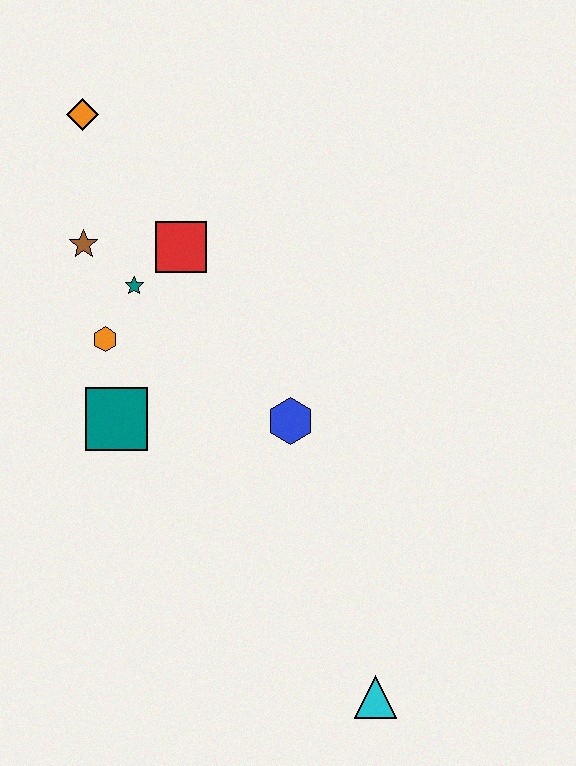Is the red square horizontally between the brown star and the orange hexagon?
No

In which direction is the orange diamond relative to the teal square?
The orange diamond is above the teal square.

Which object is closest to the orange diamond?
The brown star is closest to the orange diamond.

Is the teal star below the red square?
Yes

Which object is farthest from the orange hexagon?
The cyan triangle is farthest from the orange hexagon.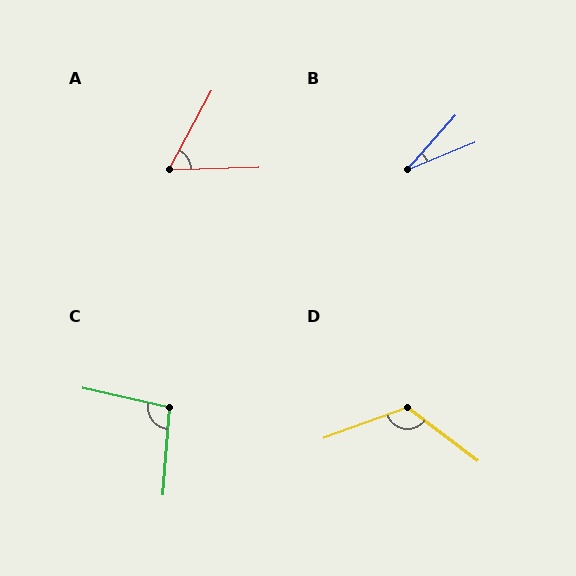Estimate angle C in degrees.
Approximately 98 degrees.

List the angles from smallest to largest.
B (26°), A (60°), C (98°), D (123°).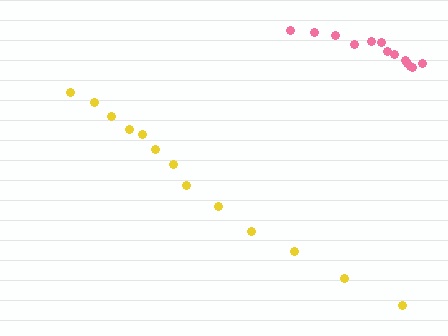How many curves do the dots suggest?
There are 2 distinct paths.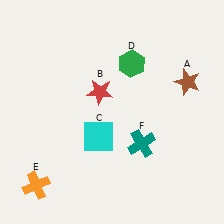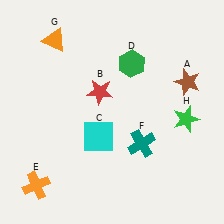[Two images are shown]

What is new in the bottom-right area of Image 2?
A green star (H) was added in the bottom-right area of Image 2.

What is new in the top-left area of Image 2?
An orange triangle (G) was added in the top-left area of Image 2.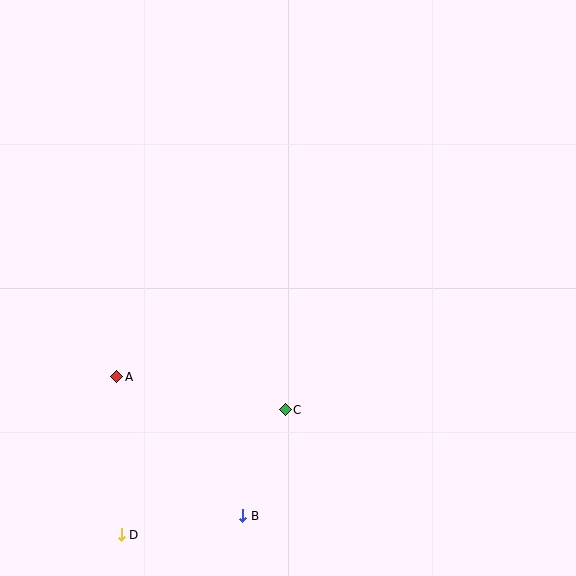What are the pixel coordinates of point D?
Point D is at (121, 535).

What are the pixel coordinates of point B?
Point B is at (243, 516).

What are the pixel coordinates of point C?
Point C is at (285, 410).